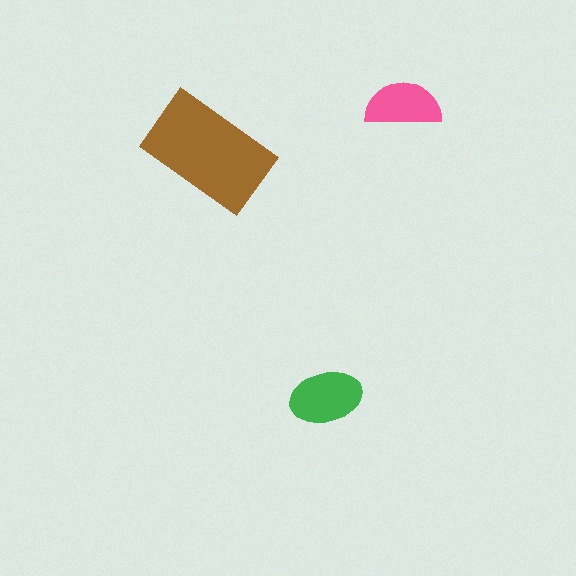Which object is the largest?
The brown rectangle.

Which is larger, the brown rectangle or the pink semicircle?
The brown rectangle.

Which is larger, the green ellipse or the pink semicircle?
The green ellipse.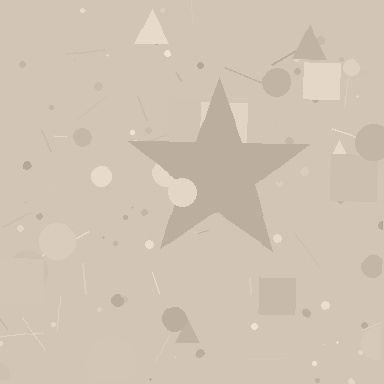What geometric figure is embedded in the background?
A star is embedded in the background.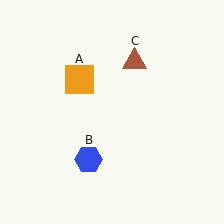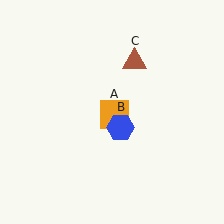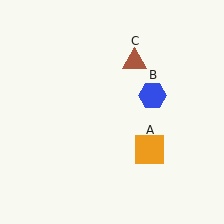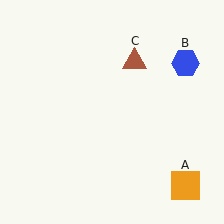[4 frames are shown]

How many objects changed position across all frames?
2 objects changed position: orange square (object A), blue hexagon (object B).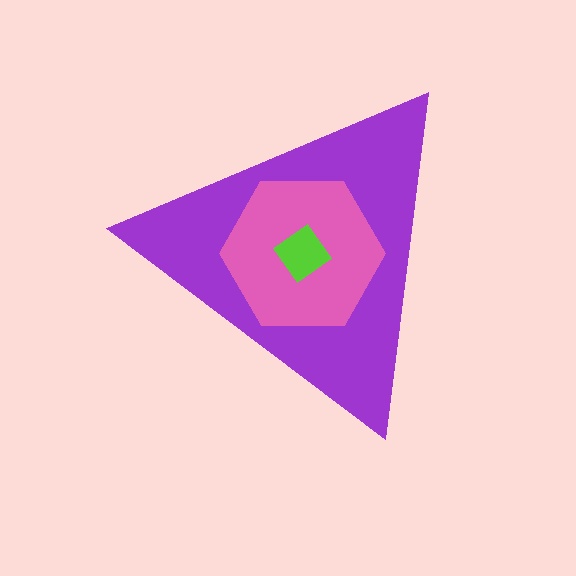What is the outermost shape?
The purple triangle.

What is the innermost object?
The lime diamond.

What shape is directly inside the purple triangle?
The pink hexagon.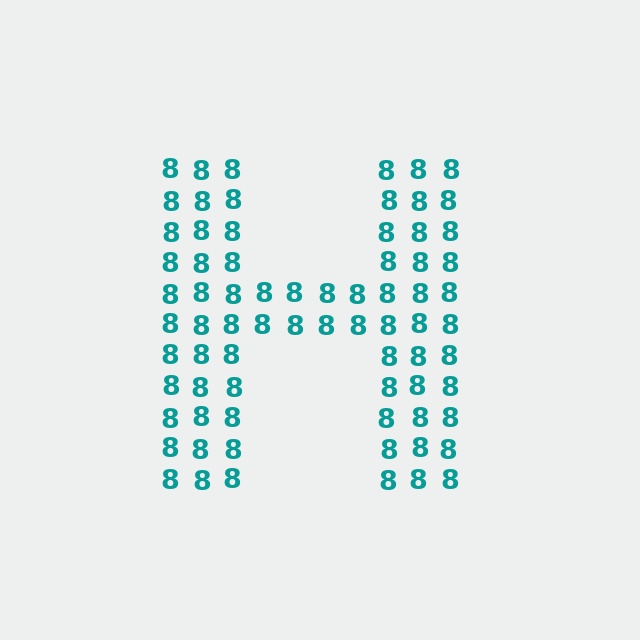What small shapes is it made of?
It is made of small digit 8's.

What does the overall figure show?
The overall figure shows the letter H.